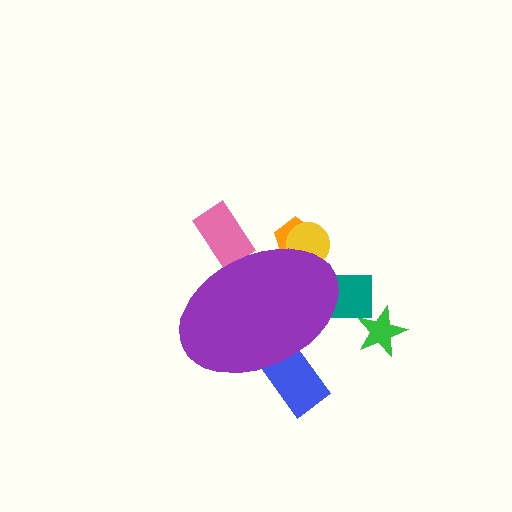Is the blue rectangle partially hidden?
Yes, the blue rectangle is partially hidden behind the purple ellipse.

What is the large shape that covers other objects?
A purple ellipse.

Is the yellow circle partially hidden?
Yes, the yellow circle is partially hidden behind the purple ellipse.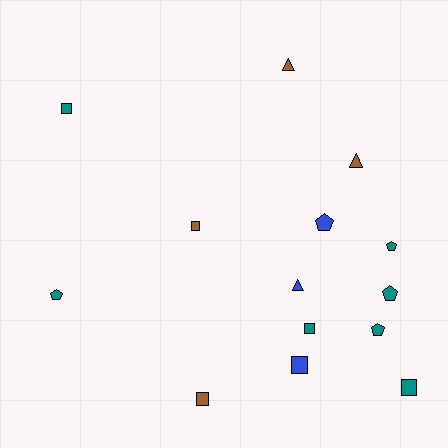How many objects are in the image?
There are 14 objects.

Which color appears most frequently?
Teal, with 7 objects.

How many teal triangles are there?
There are no teal triangles.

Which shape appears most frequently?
Square, with 6 objects.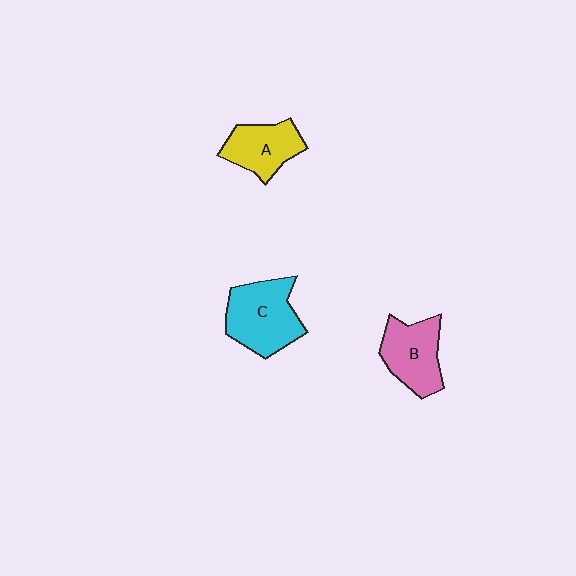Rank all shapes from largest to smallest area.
From largest to smallest: C (cyan), B (pink), A (yellow).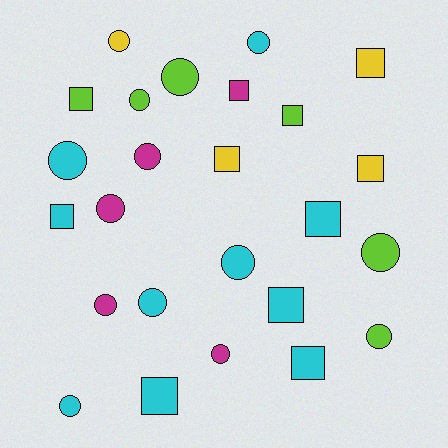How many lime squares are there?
There are 2 lime squares.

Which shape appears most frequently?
Circle, with 14 objects.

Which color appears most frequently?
Cyan, with 10 objects.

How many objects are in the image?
There are 25 objects.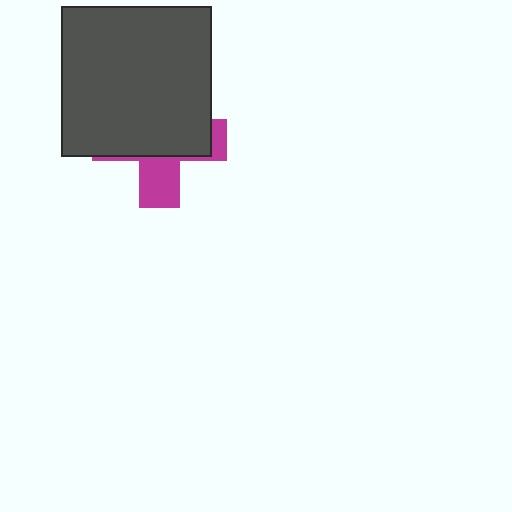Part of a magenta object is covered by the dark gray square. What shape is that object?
It is a cross.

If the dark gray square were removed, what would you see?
You would see the complete magenta cross.